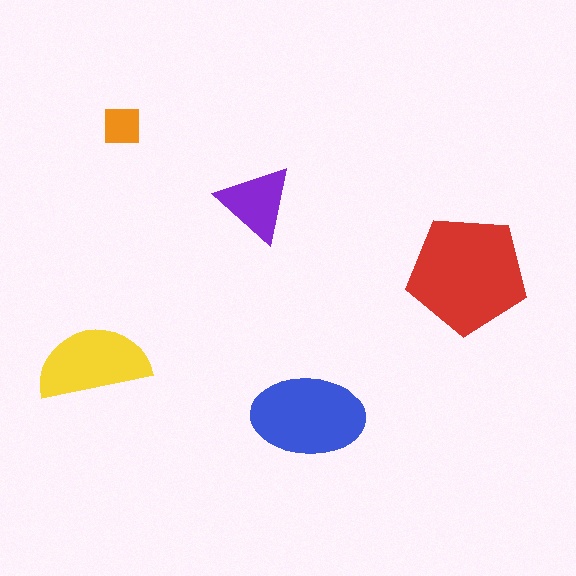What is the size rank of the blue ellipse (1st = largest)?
2nd.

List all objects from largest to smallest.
The red pentagon, the blue ellipse, the yellow semicircle, the purple triangle, the orange square.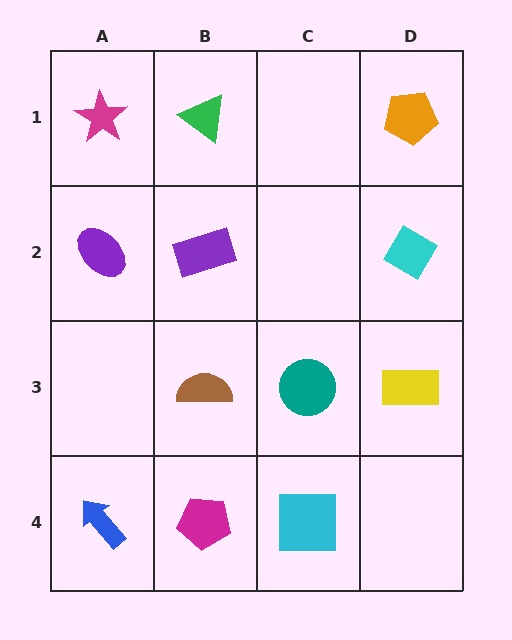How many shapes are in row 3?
3 shapes.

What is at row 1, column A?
A magenta star.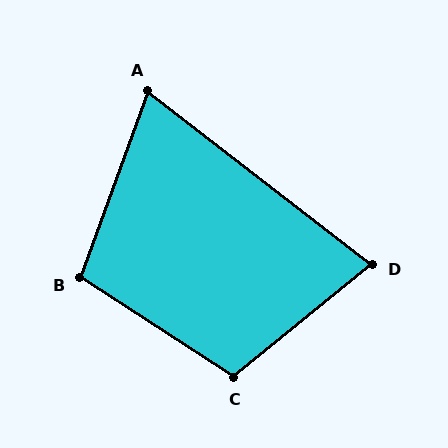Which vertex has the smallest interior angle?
A, at approximately 72 degrees.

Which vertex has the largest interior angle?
C, at approximately 108 degrees.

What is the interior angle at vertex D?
Approximately 77 degrees (acute).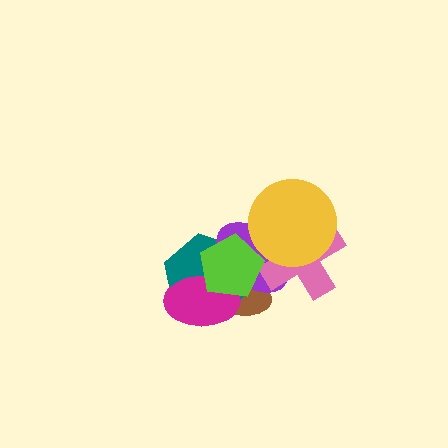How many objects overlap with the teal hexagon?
4 objects overlap with the teal hexagon.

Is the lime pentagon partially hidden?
No, no other shape covers it.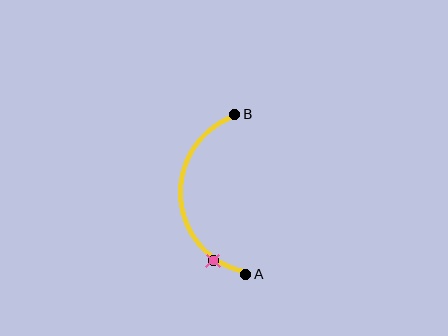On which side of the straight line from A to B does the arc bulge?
The arc bulges to the left of the straight line connecting A and B.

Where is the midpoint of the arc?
The arc midpoint is the point on the curve farthest from the straight line joining A and B. It sits to the left of that line.